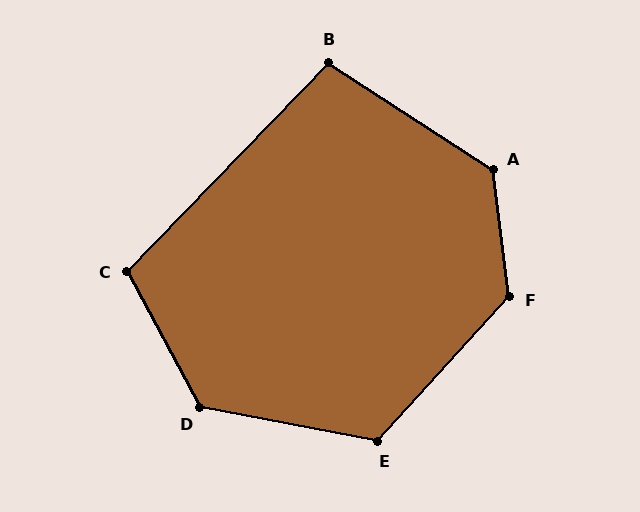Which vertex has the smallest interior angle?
B, at approximately 101 degrees.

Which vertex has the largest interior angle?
F, at approximately 131 degrees.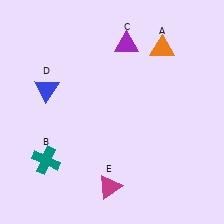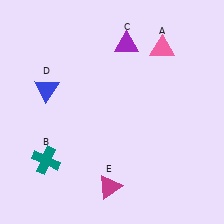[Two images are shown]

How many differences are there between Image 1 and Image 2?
There is 1 difference between the two images.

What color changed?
The triangle (A) changed from orange in Image 1 to pink in Image 2.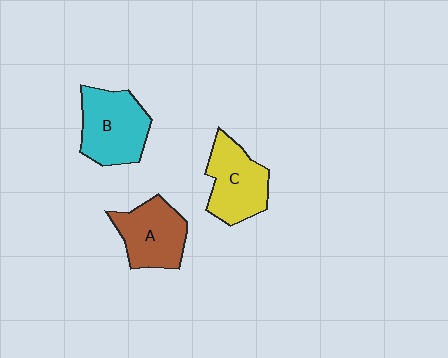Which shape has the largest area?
Shape B (cyan).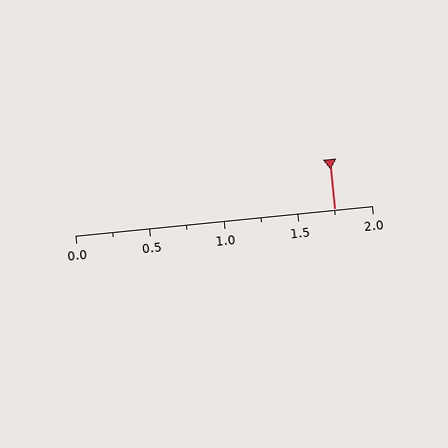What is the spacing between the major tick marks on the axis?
The major ticks are spaced 0.5 apart.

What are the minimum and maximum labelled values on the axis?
The axis runs from 0.0 to 2.0.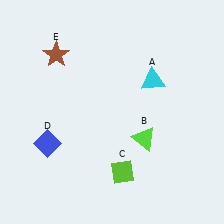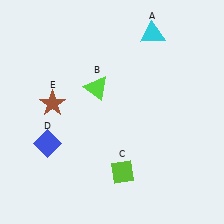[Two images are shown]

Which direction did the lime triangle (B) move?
The lime triangle (B) moved up.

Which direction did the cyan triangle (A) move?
The cyan triangle (A) moved up.